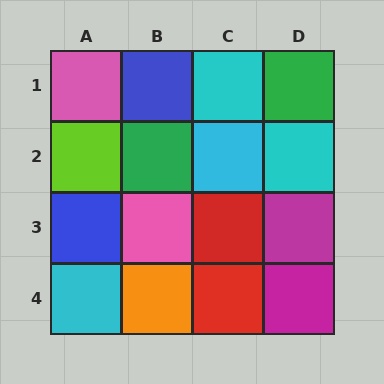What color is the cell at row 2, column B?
Green.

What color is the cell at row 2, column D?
Cyan.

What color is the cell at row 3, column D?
Magenta.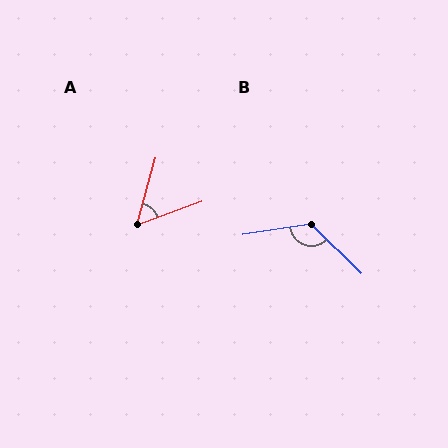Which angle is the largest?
B, at approximately 127 degrees.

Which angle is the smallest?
A, at approximately 55 degrees.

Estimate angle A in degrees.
Approximately 55 degrees.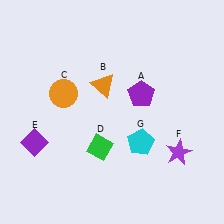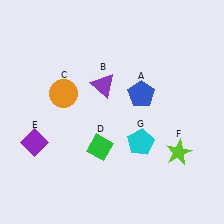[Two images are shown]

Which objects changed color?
A changed from purple to blue. B changed from orange to purple. F changed from purple to lime.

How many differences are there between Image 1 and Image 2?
There are 3 differences between the two images.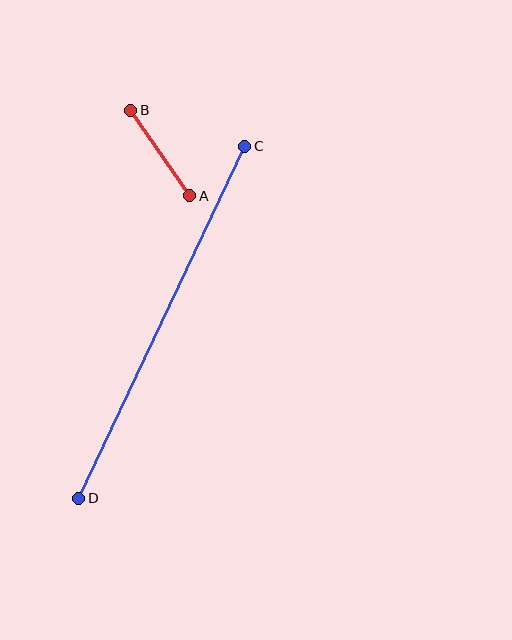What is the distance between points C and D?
The distance is approximately 389 pixels.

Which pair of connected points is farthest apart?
Points C and D are farthest apart.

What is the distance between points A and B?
The distance is approximately 104 pixels.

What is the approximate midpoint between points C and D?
The midpoint is at approximately (162, 322) pixels.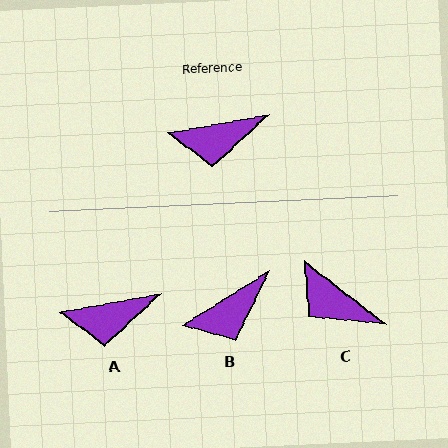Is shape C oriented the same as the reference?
No, it is off by about 48 degrees.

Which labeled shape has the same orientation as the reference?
A.